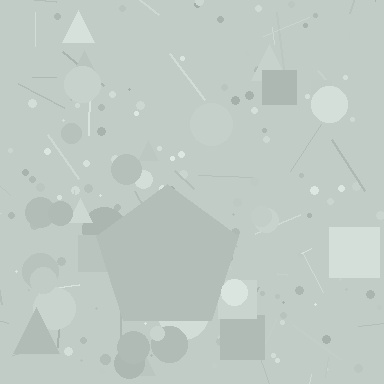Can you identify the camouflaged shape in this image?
The camouflaged shape is a pentagon.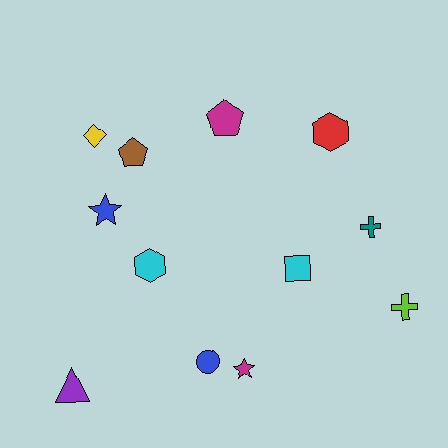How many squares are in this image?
There is 1 square.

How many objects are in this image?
There are 12 objects.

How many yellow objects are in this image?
There is 1 yellow object.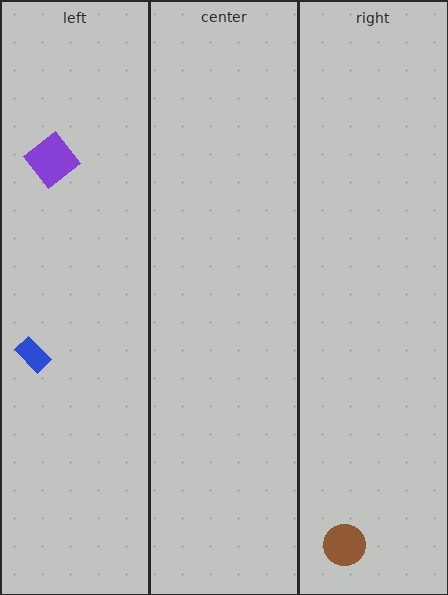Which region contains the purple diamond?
The left region.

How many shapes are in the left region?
2.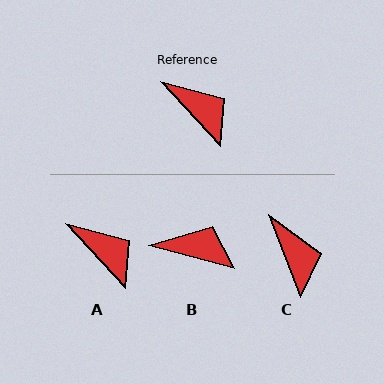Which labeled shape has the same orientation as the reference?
A.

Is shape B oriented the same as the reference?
No, it is off by about 31 degrees.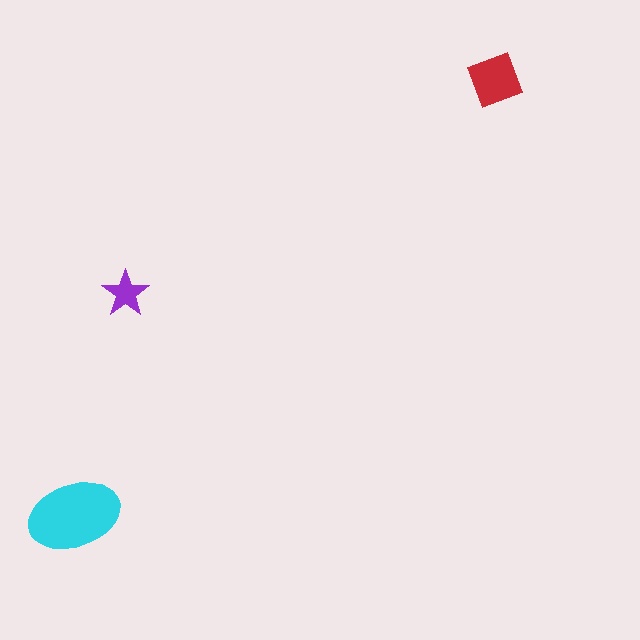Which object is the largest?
The cyan ellipse.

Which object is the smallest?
The purple star.